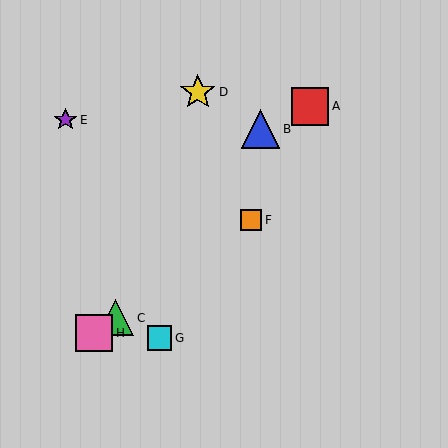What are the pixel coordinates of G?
Object G is at (159, 338).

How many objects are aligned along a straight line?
3 objects (C, F, H) are aligned along a straight line.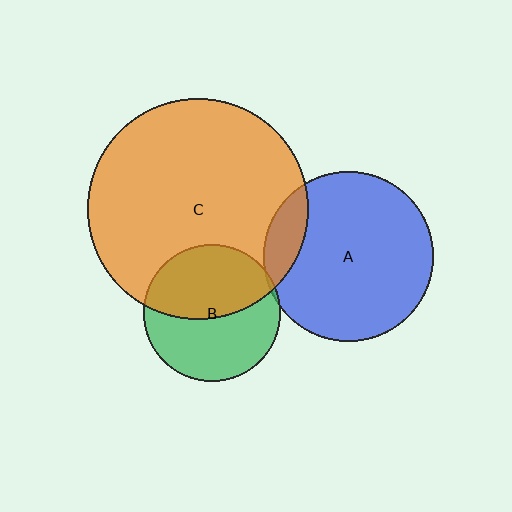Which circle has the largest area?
Circle C (orange).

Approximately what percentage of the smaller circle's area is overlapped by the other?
Approximately 15%.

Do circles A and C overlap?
Yes.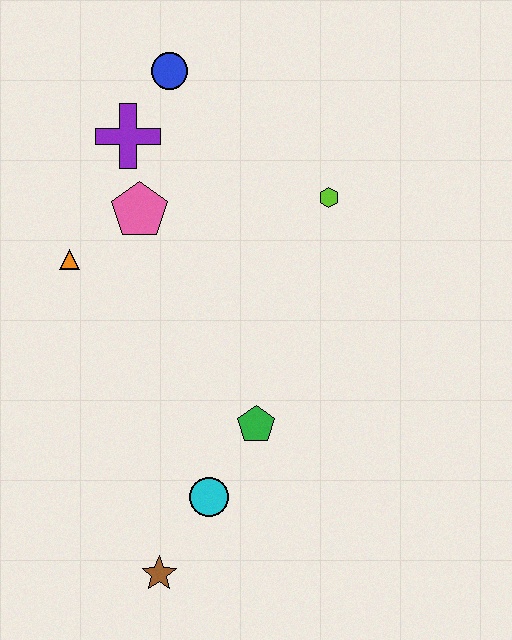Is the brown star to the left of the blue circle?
Yes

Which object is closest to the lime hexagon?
The pink pentagon is closest to the lime hexagon.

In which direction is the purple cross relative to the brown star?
The purple cross is above the brown star.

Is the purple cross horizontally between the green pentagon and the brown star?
No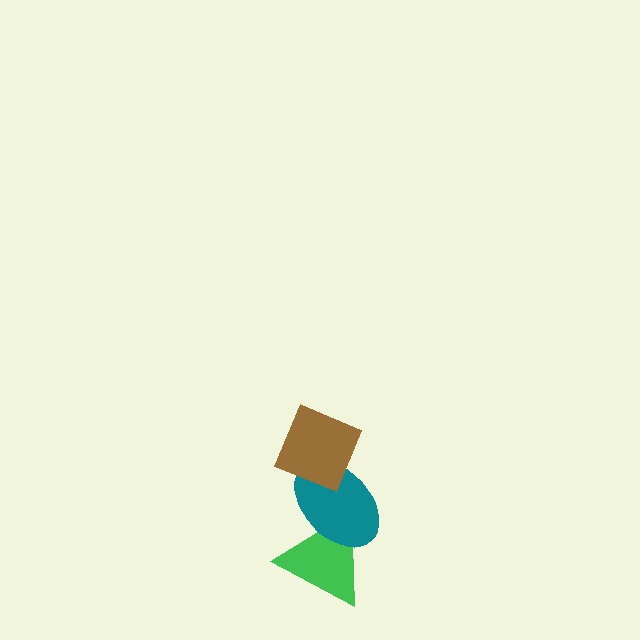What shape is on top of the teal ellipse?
The brown diamond is on top of the teal ellipse.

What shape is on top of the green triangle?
The teal ellipse is on top of the green triangle.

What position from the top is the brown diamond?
The brown diamond is 1st from the top.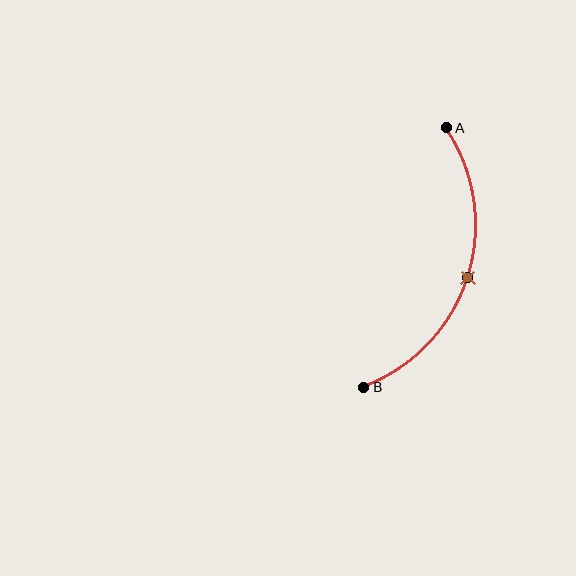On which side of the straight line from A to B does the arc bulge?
The arc bulges to the right of the straight line connecting A and B.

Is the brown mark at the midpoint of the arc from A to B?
Yes. The brown mark lies on the arc at equal arc-length from both A and B — it is the arc midpoint.